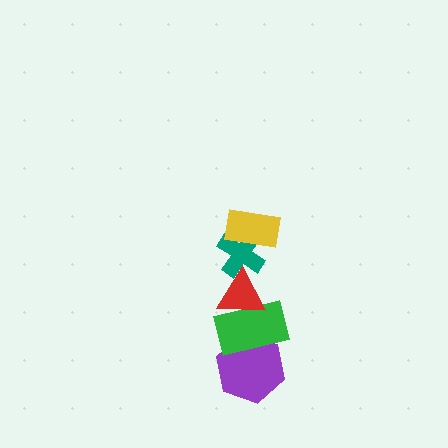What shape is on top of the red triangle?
The teal cross is on top of the red triangle.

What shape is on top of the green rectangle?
The red triangle is on top of the green rectangle.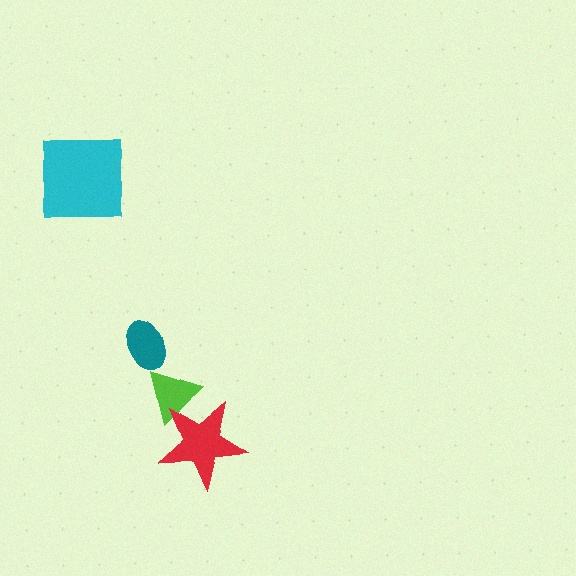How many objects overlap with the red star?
1 object overlaps with the red star.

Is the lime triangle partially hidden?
Yes, it is partially covered by another shape.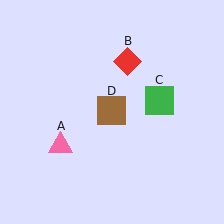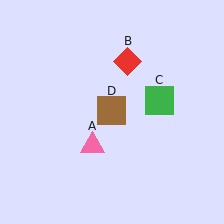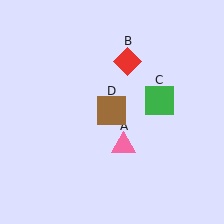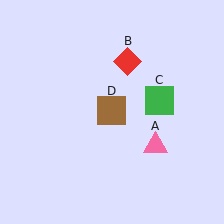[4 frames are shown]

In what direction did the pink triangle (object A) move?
The pink triangle (object A) moved right.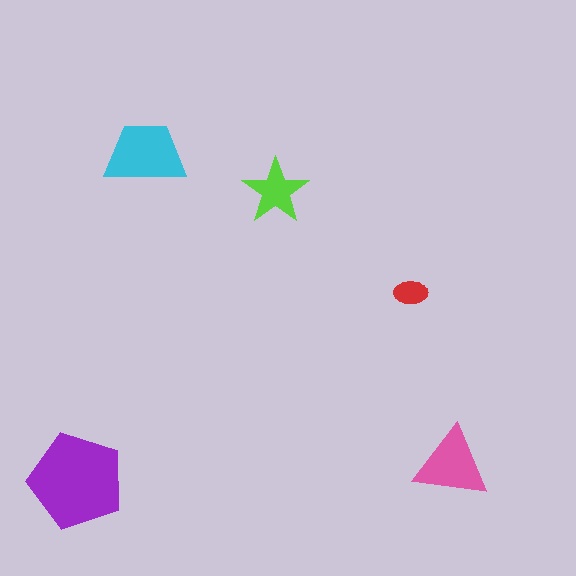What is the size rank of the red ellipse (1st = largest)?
5th.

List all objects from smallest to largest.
The red ellipse, the lime star, the pink triangle, the cyan trapezoid, the purple pentagon.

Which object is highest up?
The cyan trapezoid is topmost.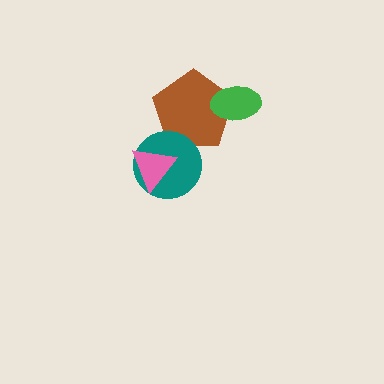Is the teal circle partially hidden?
Yes, it is partially covered by another shape.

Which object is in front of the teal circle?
The pink triangle is in front of the teal circle.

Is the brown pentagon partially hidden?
Yes, it is partially covered by another shape.